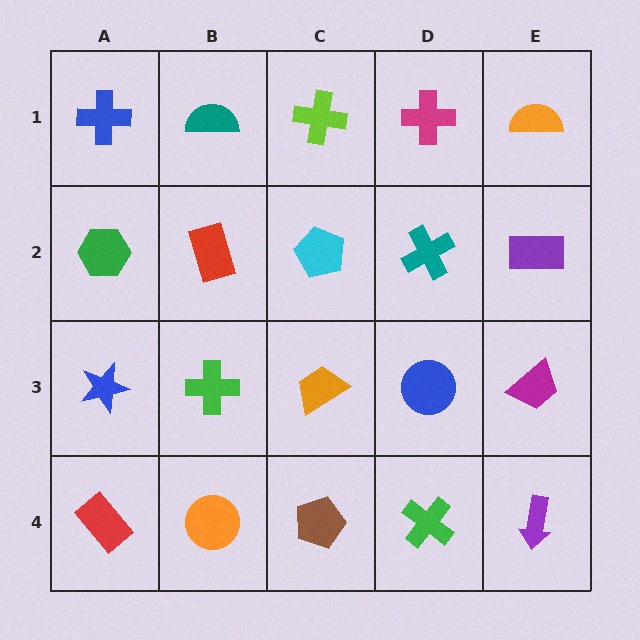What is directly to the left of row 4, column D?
A brown pentagon.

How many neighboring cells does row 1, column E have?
2.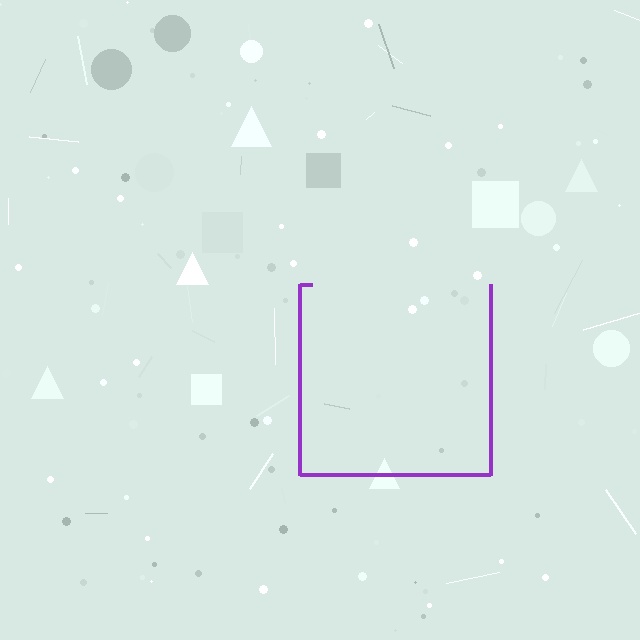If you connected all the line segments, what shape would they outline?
They would outline a square.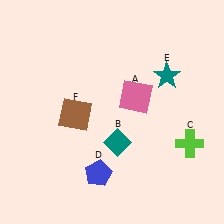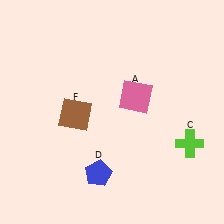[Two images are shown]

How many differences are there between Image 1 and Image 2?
There are 2 differences between the two images.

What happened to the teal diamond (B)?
The teal diamond (B) was removed in Image 2. It was in the bottom-right area of Image 1.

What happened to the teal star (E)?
The teal star (E) was removed in Image 2. It was in the top-right area of Image 1.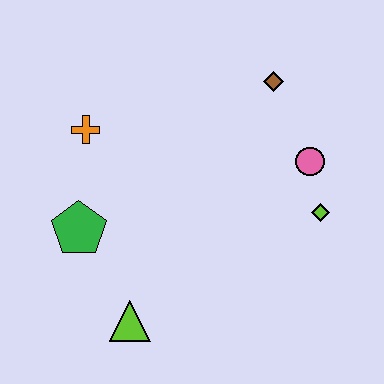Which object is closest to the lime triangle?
The green pentagon is closest to the lime triangle.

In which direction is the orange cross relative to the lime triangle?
The orange cross is above the lime triangle.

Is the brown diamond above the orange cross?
Yes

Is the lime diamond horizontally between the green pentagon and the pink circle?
No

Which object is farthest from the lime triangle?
The brown diamond is farthest from the lime triangle.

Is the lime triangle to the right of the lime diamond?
No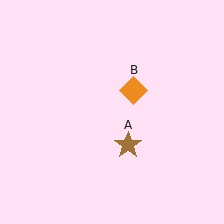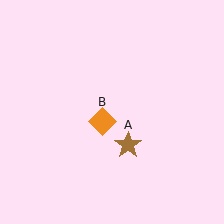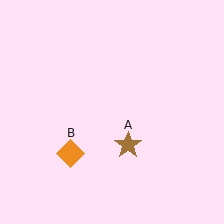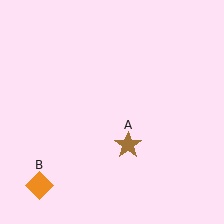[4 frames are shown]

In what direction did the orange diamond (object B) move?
The orange diamond (object B) moved down and to the left.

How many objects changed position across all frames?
1 object changed position: orange diamond (object B).